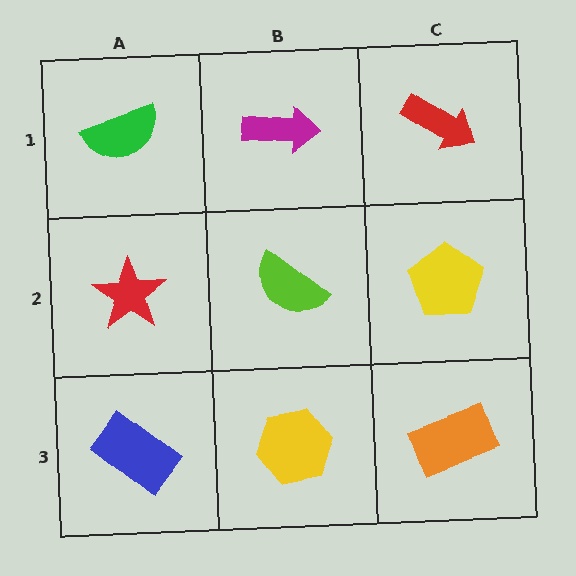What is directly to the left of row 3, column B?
A blue rectangle.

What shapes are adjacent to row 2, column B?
A magenta arrow (row 1, column B), a yellow hexagon (row 3, column B), a red star (row 2, column A), a yellow pentagon (row 2, column C).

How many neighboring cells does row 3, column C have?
2.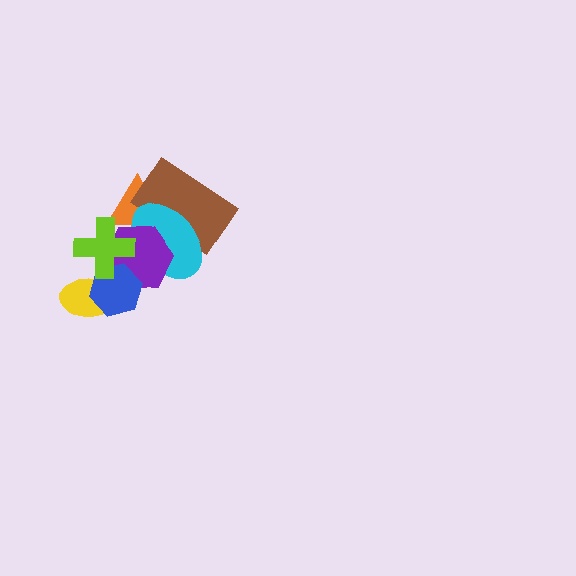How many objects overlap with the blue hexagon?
3 objects overlap with the blue hexagon.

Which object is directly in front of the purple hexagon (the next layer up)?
The blue hexagon is directly in front of the purple hexagon.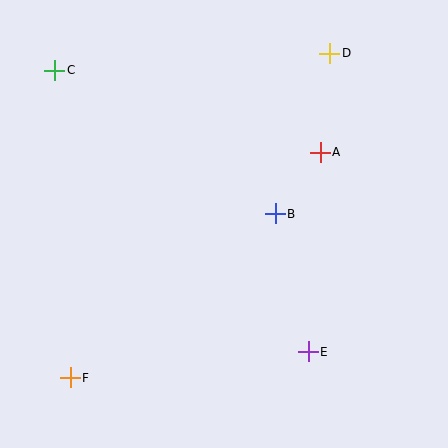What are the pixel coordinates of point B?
Point B is at (275, 214).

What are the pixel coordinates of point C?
Point C is at (55, 70).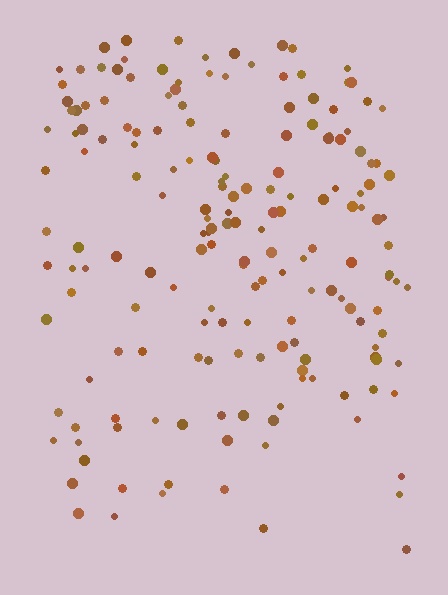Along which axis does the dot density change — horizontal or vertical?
Vertical.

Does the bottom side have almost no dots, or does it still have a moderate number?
Still a moderate number, just noticeably fewer than the top.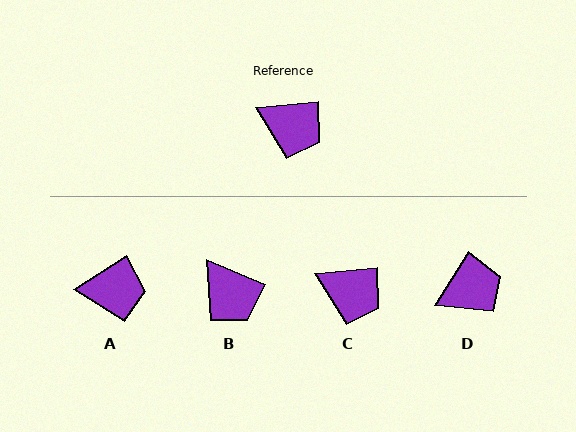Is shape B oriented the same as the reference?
No, it is off by about 28 degrees.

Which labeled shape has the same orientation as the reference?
C.